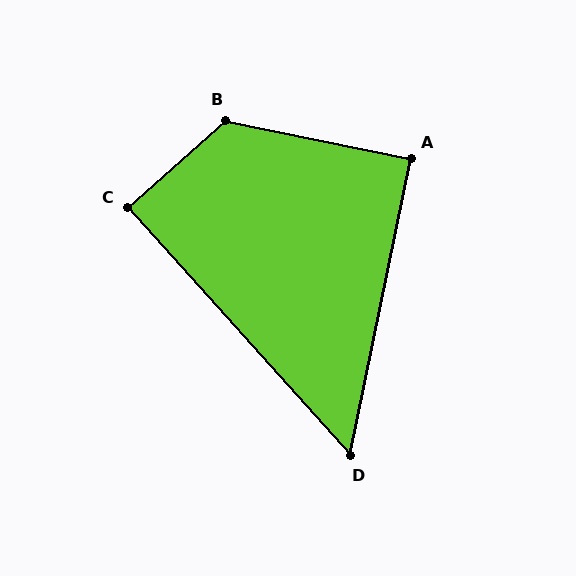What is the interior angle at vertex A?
Approximately 90 degrees (approximately right).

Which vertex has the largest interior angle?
B, at approximately 126 degrees.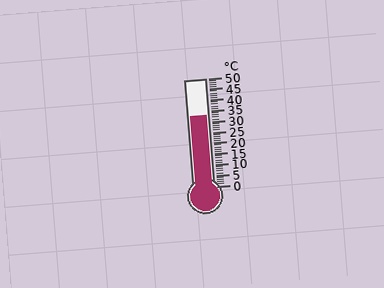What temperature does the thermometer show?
The thermometer shows approximately 33°C.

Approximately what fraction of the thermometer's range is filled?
The thermometer is filled to approximately 65% of its range.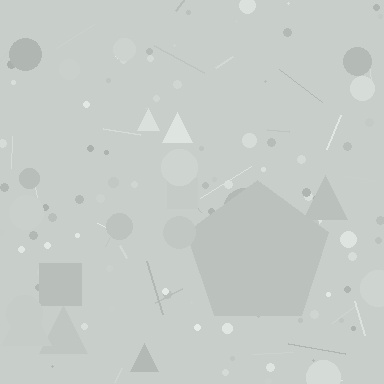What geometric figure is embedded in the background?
A pentagon is embedded in the background.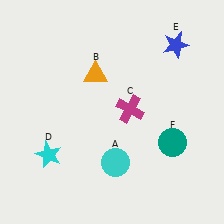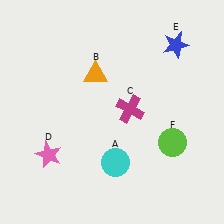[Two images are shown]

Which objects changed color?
D changed from cyan to pink. F changed from teal to lime.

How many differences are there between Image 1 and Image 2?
There are 2 differences between the two images.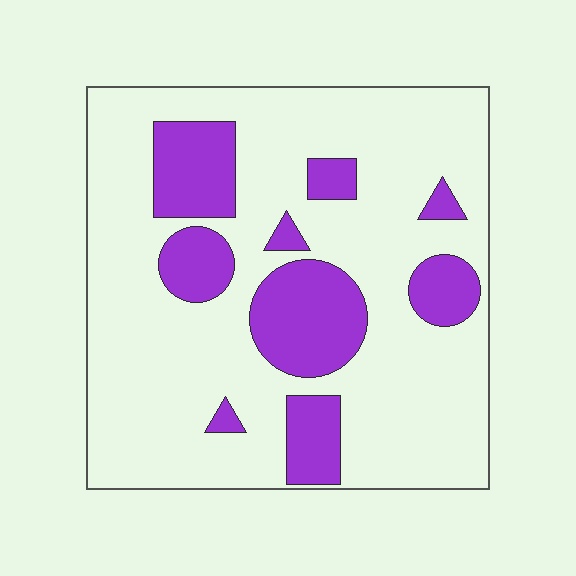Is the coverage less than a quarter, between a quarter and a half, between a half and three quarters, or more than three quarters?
Less than a quarter.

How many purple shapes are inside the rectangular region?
9.